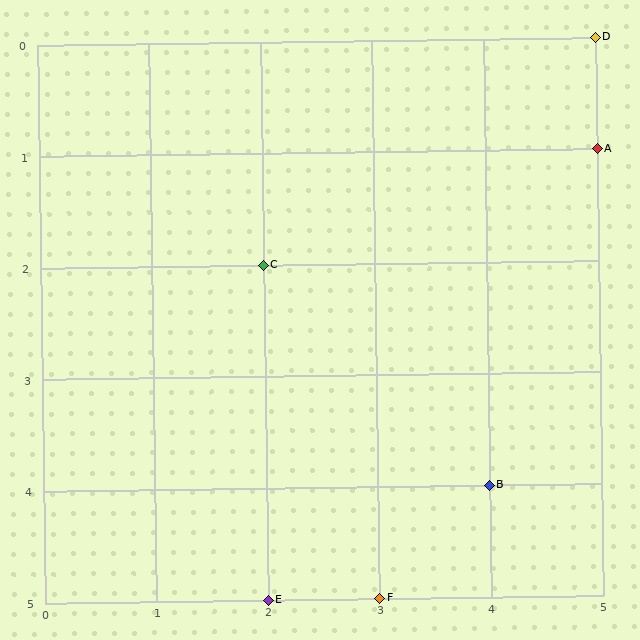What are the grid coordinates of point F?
Point F is at grid coordinates (3, 5).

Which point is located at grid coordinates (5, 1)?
Point A is at (5, 1).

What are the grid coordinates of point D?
Point D is at grid coordinates (5, 0).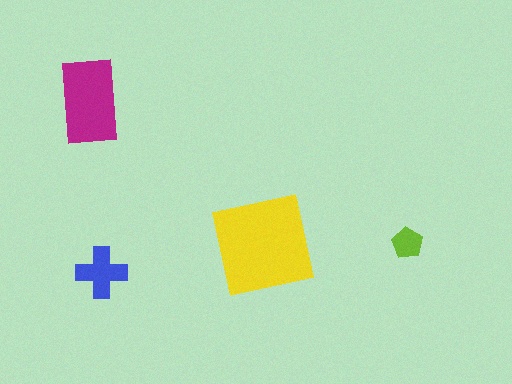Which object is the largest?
The yellow square.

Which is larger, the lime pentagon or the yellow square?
The yellow square.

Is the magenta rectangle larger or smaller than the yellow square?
Smaller.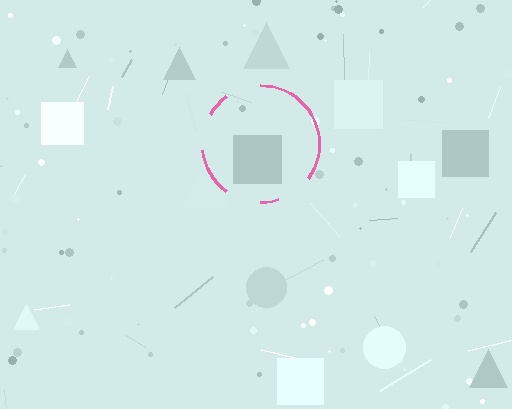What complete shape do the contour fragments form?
The contour fragments form a circle.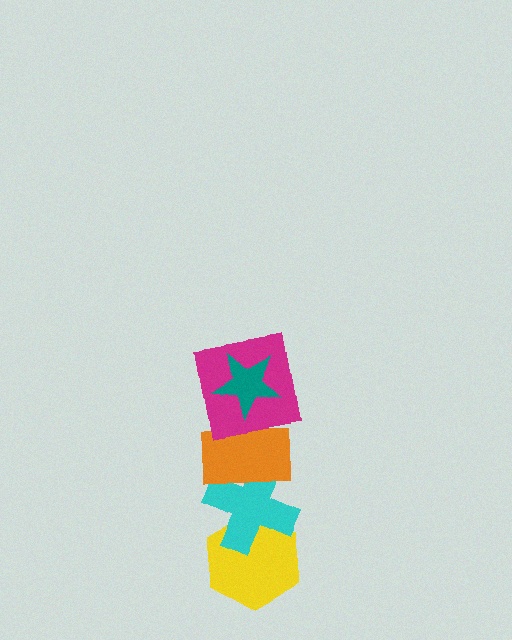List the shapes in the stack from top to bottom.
From top to bottom: the teal star, the magenta square, the orange rectangle, the cyan cross, the yellow hexagon.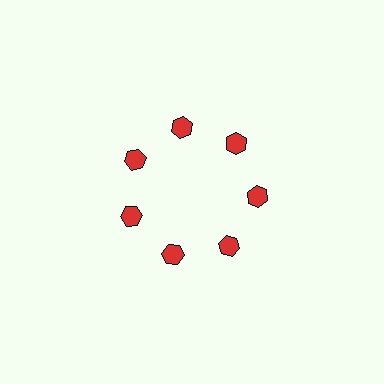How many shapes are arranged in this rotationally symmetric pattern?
There are 7 shapes, arranged in 7 groups of 1.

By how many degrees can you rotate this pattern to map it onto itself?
The pattern maps onto itself every 51 degrees of rotation.